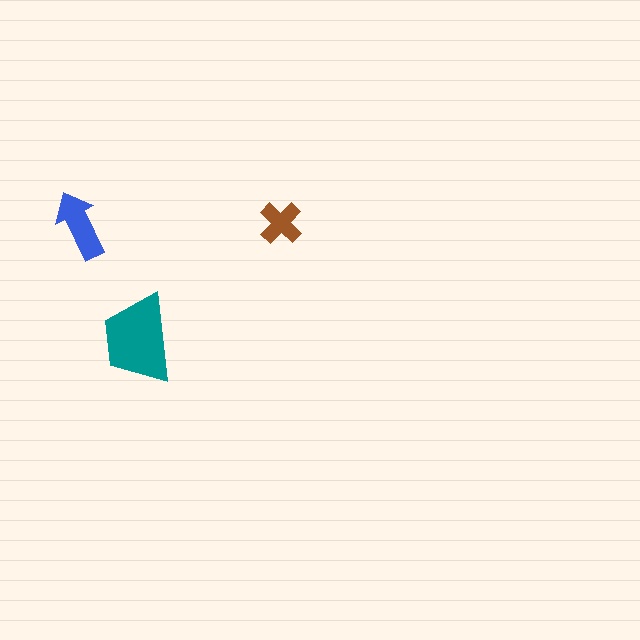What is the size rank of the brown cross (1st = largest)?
3rd.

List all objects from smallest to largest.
The brown cross, the blue arrow, the teal trapezoid.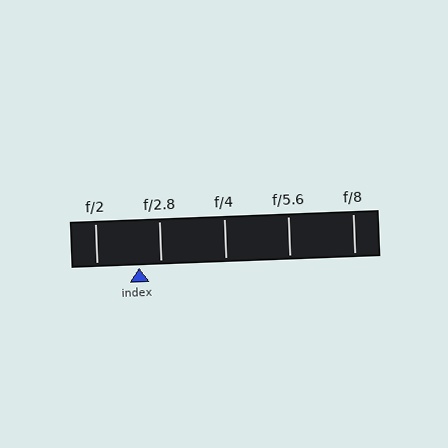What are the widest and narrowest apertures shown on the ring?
The widest aperture shown is f/2 and the narrowest is f/8.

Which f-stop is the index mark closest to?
The index mark is closest to f/2.8.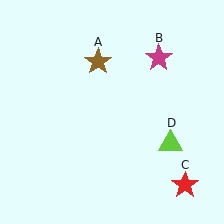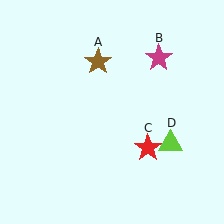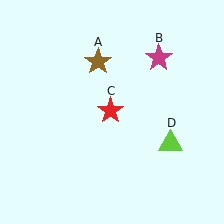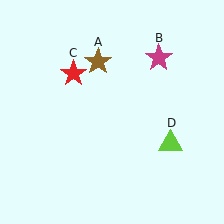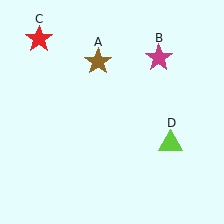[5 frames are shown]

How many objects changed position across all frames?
1 object changed position: red star (object C).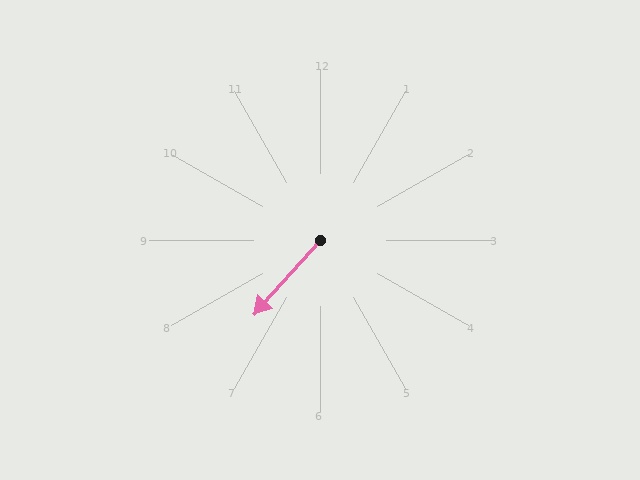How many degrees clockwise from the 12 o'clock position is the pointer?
Approximately 222 degrees.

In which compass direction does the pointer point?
Southwest.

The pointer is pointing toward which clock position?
Roughly 7 o'clock.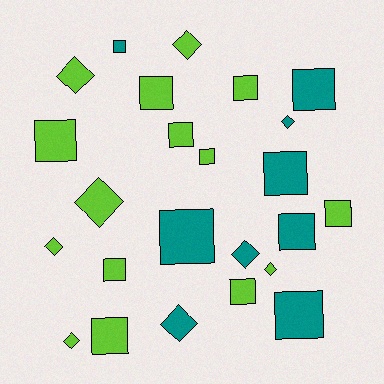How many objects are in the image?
There are 24 objects.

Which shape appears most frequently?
Square, with 15 objects.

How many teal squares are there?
There are 6 teal squares.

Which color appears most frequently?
Lime, with 15 objects.